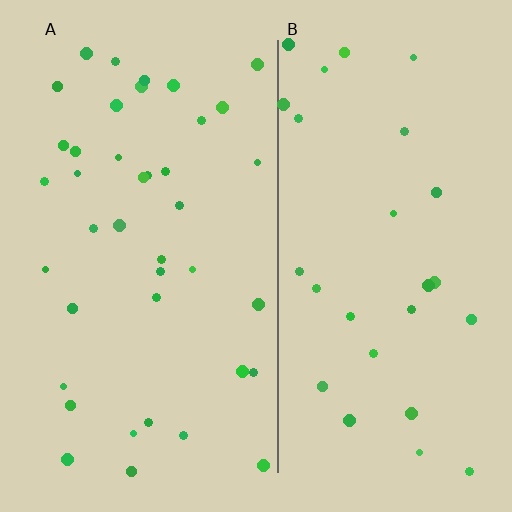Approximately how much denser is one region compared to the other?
Approximately 1.4× — region A over region B.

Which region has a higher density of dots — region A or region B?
A (the left).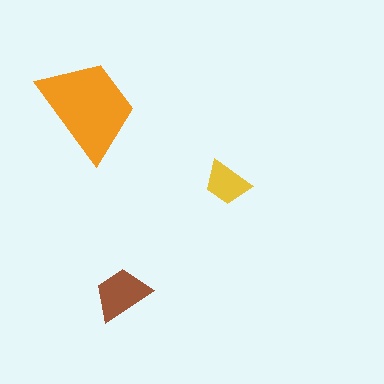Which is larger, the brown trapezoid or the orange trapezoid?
The orange one.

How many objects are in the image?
There are 3 objects in the image.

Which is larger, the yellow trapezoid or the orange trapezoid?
The orange one.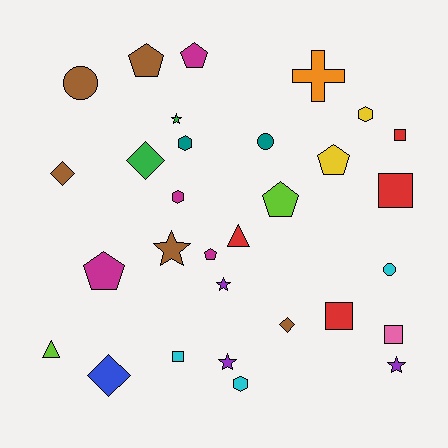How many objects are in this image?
There are 30 objects.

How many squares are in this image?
There are 5 squares.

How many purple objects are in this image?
There are 3 purple objects.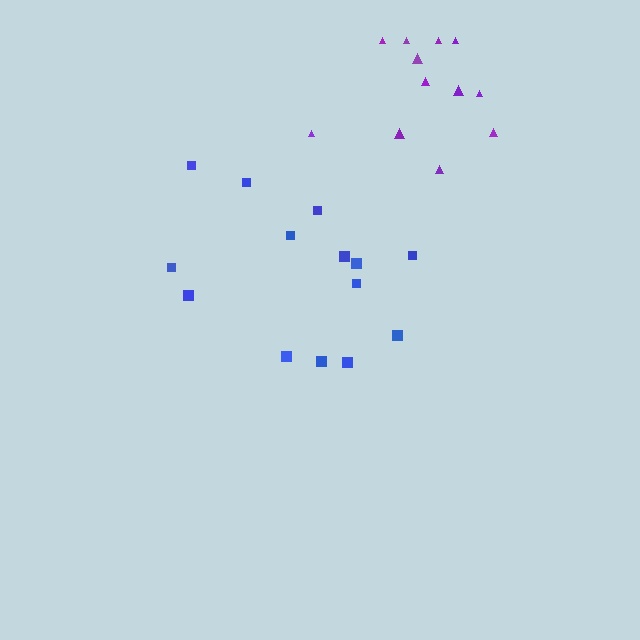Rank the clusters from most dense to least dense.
purple, blue.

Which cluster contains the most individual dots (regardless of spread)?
Blue (14).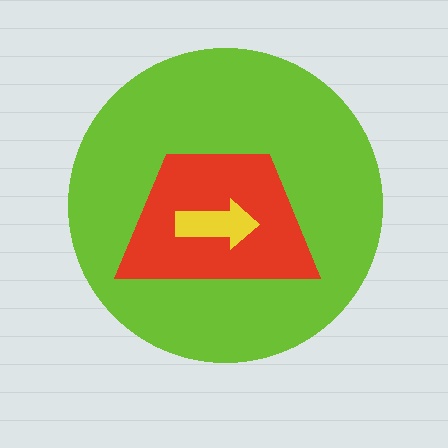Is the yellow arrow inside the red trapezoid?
Yes.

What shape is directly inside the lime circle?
The red trapezoid.